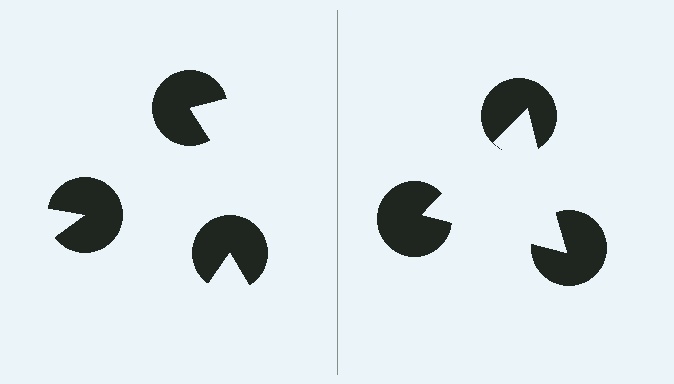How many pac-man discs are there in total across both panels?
6 — 3 on each side.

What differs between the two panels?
The pac-man discs are positioned identically on both sides; only the wedge orientations differ. On the right they align to a triangle; on the left they are misaligned.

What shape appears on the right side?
An illusory triangle.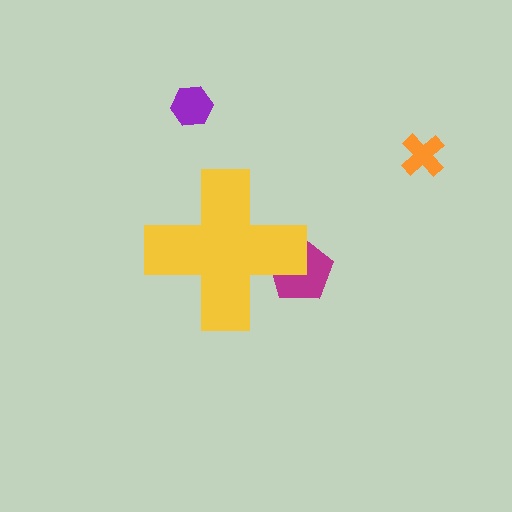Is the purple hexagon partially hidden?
No, the purple hexagon is fully visible.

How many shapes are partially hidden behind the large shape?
1 shape is partially hidden.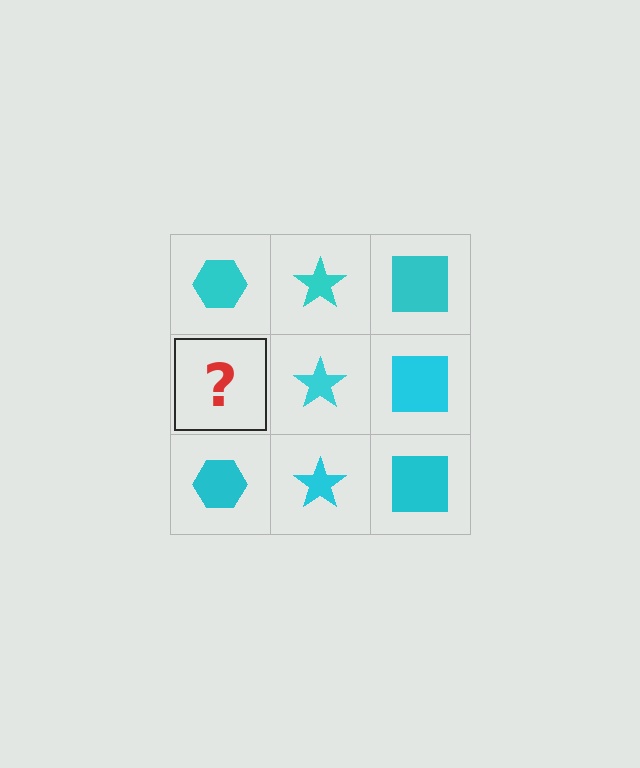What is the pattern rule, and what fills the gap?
The rule is that each column has a consistent shape. The gap should be filled with a cyan hexagon.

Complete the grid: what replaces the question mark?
The question mark should be replaced with a cyan hexagon.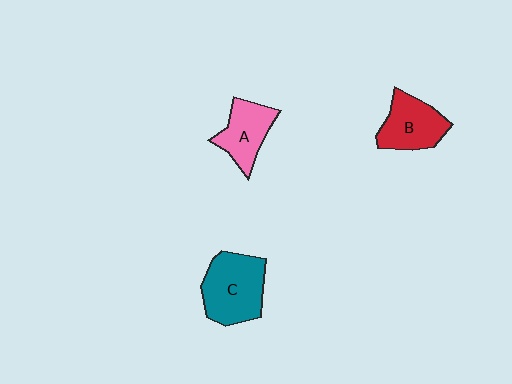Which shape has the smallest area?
Shape A (pink).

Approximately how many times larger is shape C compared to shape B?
Approximately 1.3 times.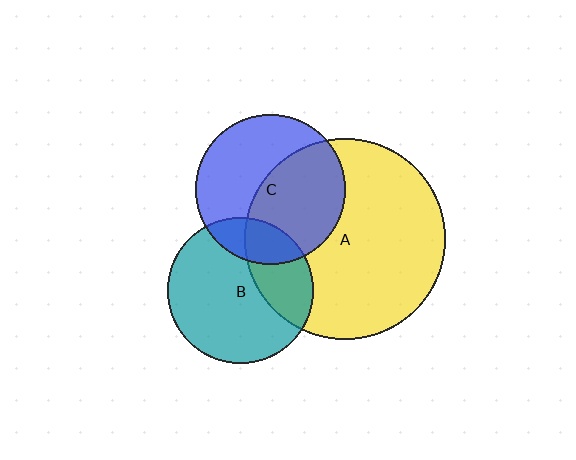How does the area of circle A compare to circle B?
Approximately 1.9 times.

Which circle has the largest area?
Circle A (yellow).